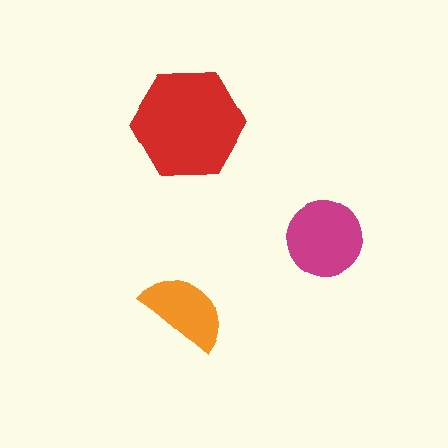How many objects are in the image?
There are 3 objects in the image.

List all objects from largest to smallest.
The red hexagon, the magenta circle, the orange semicircle.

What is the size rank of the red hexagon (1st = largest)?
1st.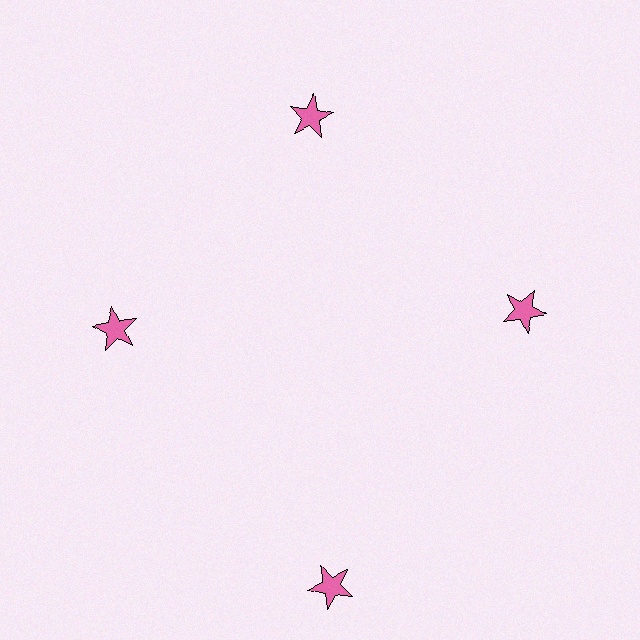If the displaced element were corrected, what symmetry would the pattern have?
It would have 4-fold rotational symmetry — the pattern would map onto itself every 90 degrees.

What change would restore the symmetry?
The symmetry would be restored by moving it inward, back onto the ring so that all 4 stars sit at equal angles and equal distance from the center.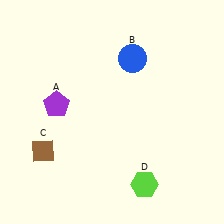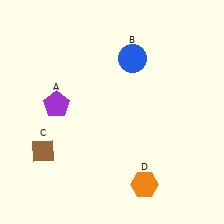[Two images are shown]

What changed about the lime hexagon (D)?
In Image 1, D is lime. In Image 2, it changed to orange.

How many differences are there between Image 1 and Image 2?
There is 1 difference between the two images.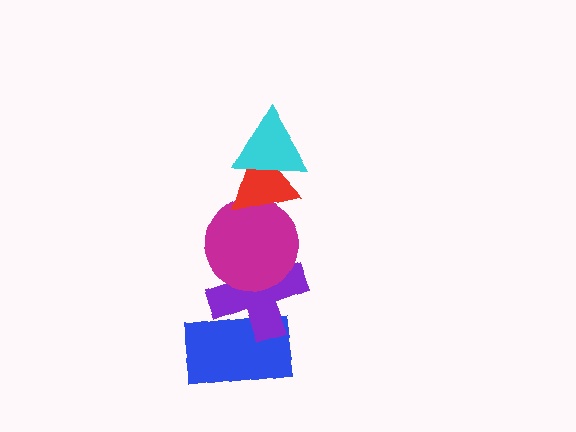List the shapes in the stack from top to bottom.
From top to bottom: the cyan triangle, the red triangle, the magenta circle, the purple cross, the blue rectangle.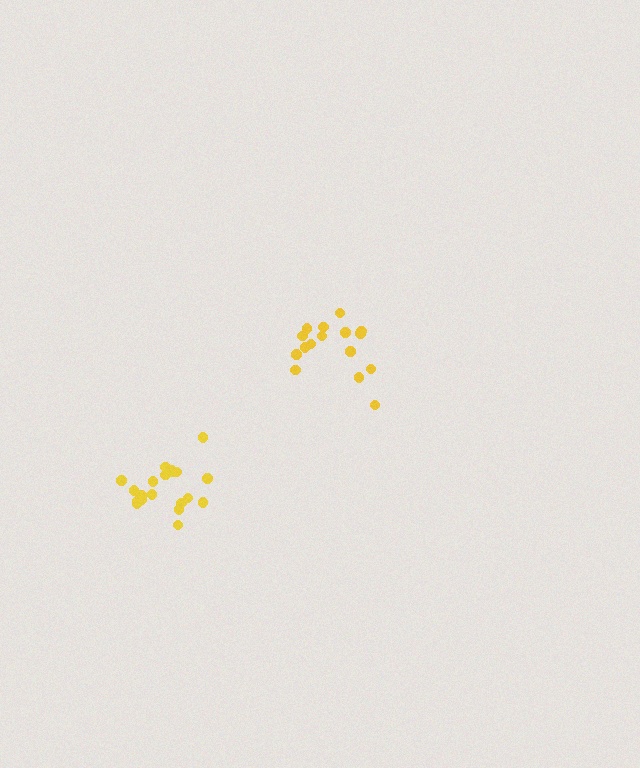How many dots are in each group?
Group 1: 16 dots, Group 2: 20 dots (36 total).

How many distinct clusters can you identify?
There are 2 distinct clusters.